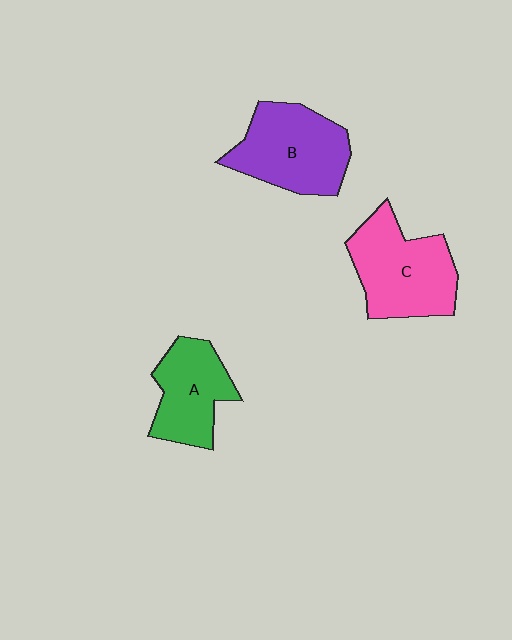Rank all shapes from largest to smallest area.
From largest to smallest: C (pink), B (purple), A (green).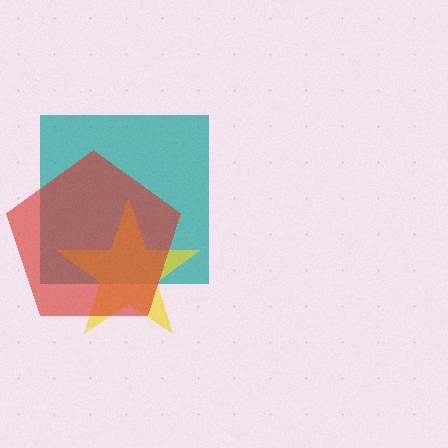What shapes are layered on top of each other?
The layered shapes are: a teal square, a yellow star, a red pentagon.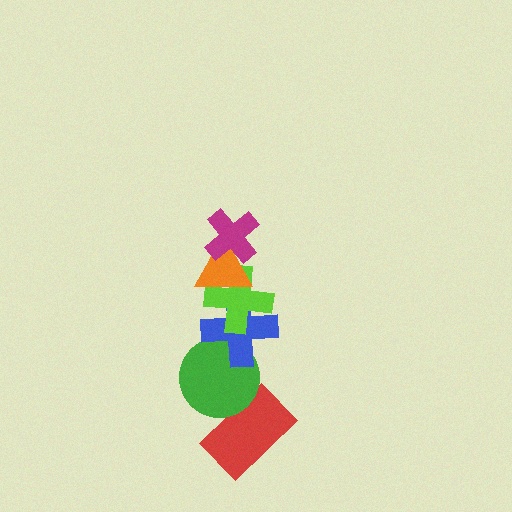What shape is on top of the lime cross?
The orange triangle is on top of the lime cross.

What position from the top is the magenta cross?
The magenta cross is 1st from the top.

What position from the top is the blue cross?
The blue cross is 4th from the top.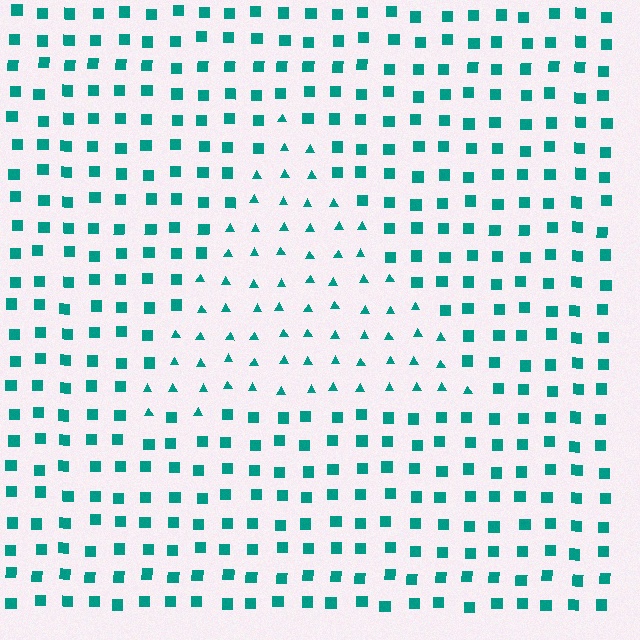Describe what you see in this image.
The image is filled with small teal elements arranged in a uniform grid. A triangle-shaped region contains triangles, while the surrounding area contains squares. The boundary is defined purely by the change in element shape.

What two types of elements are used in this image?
The image uses triangles inside the triangle region and squares outside it.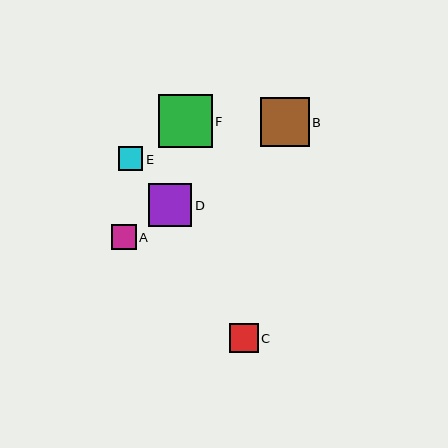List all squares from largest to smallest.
From largest to smallest: F, B, D, C, A, E.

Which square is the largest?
Square F is the largest with a size of approximately 54 pixels.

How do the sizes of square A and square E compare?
Square A and square E are approximately the same size.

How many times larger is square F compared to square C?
Square F is approximately 1.9 times the size of square C.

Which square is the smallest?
Square E is the smallest with a size of approximately 24 pixels.